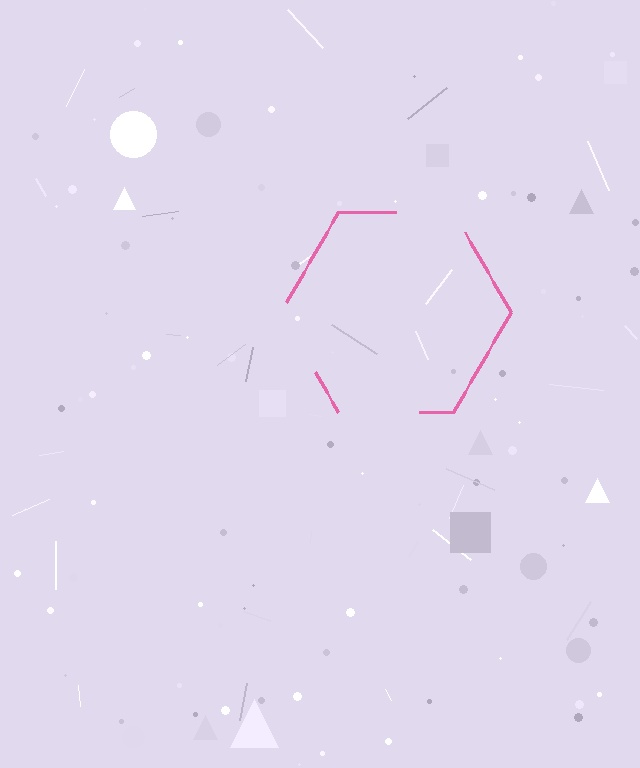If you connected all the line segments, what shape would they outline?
They would outline a hexagon.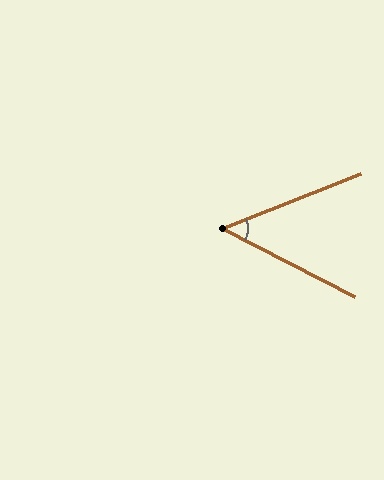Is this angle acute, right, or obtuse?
It is acute.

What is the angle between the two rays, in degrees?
Approximately 49 degrees.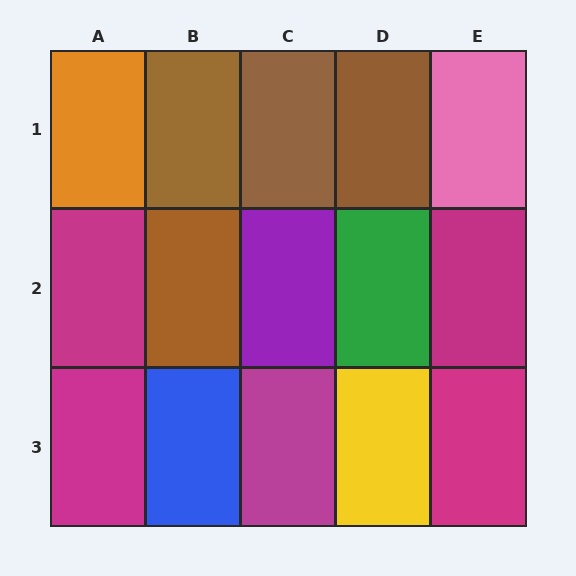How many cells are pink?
1 cell is pink.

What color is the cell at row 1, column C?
Brown.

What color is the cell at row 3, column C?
Magenta.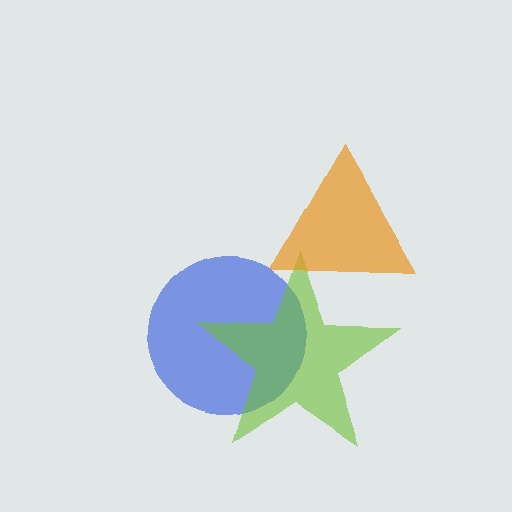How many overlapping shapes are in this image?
There are 3 overlapping shapes in the image.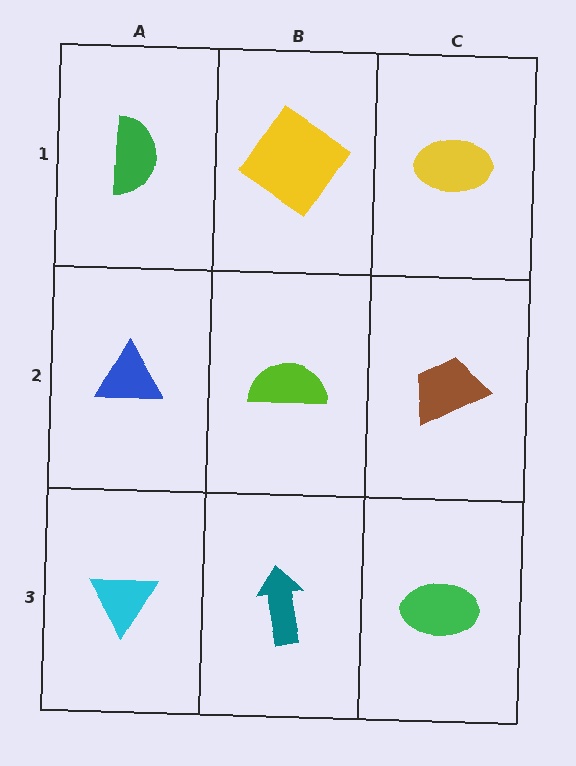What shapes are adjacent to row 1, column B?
A lime semicircle (row 2, column B), a green semicircle (row 1, column A), a yellow ellipse (row 1, column C).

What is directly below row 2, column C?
A green ellipse.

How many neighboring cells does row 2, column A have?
3.